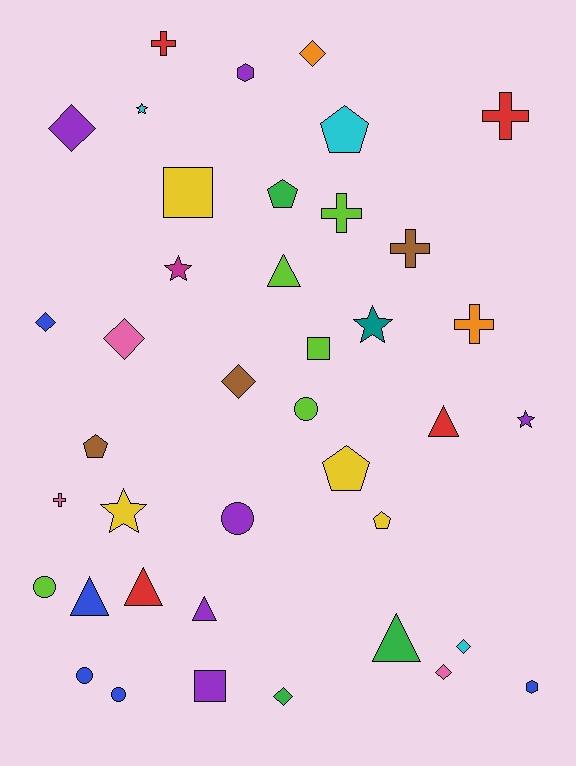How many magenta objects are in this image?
There is 1 magenta object.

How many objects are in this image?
There are 40 objects.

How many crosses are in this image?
There are 6 crosses.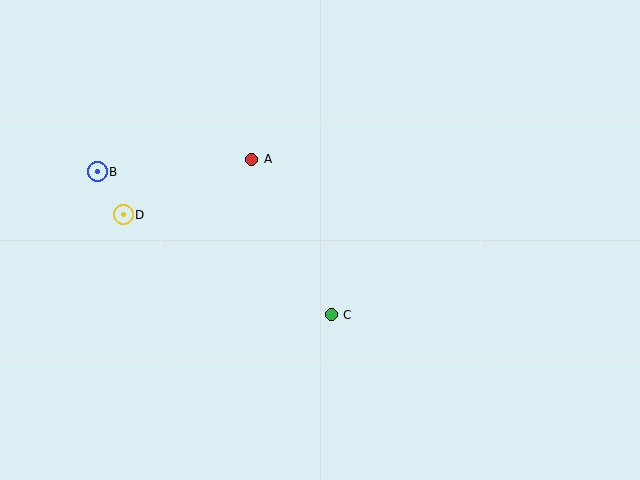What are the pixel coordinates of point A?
Point A is at (252, 159).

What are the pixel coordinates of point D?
Point D is at (123, 215).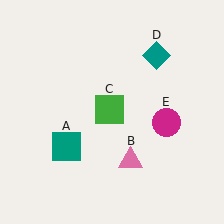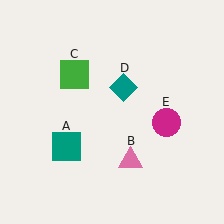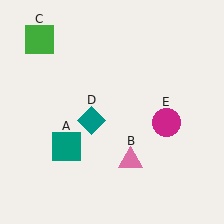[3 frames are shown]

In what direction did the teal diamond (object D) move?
The teal diamond (object D) moved down and to the left.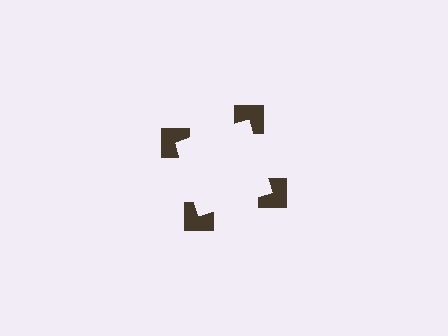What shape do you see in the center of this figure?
An illusory square — its edges are inferred from the aligned wedge cuts in the notched squares, not physically drawn.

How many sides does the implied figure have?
4 sides.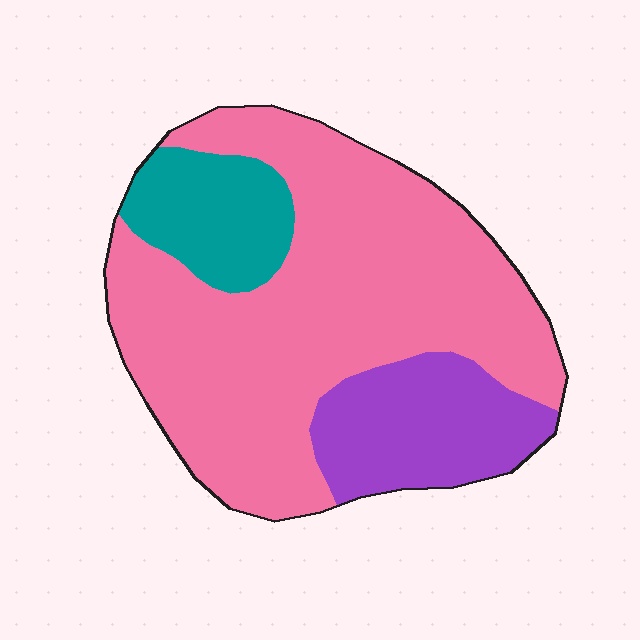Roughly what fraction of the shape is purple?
Purple covers about 20% of the shape.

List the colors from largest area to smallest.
From largest to smallest: pink, purple, teal.